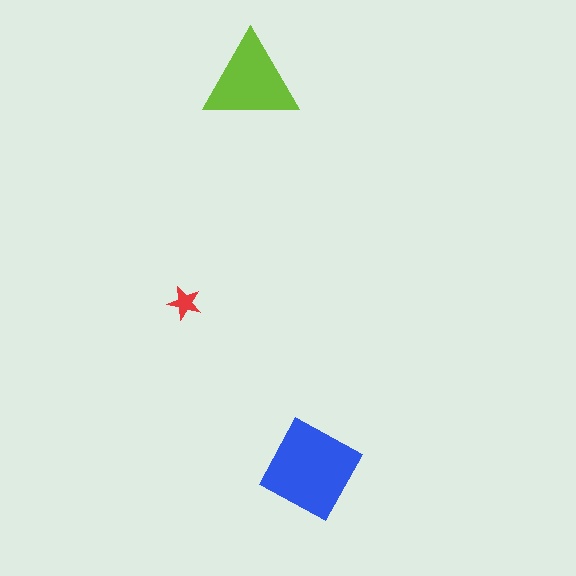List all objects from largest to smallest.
The blue diamond, the lime triangle, the red star.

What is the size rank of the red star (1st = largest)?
3rd.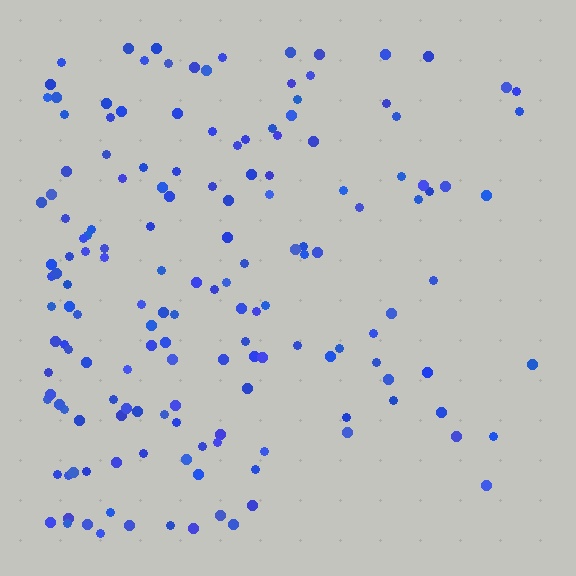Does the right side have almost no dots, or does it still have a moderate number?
Still a moderate number, just noticeably fewer than the left.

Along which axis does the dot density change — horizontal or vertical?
Horizontal.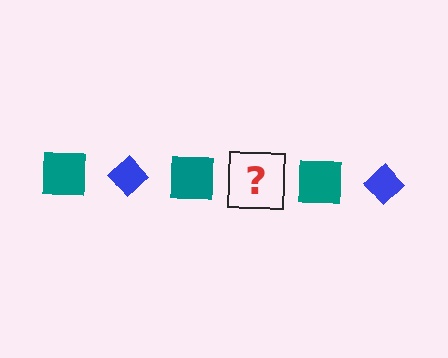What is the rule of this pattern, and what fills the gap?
The rule is that the pattern alternates between teal square and blue diamond. The gap should be filled with a blue diamond.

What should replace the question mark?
The question mark should be replaced with a blue diamond.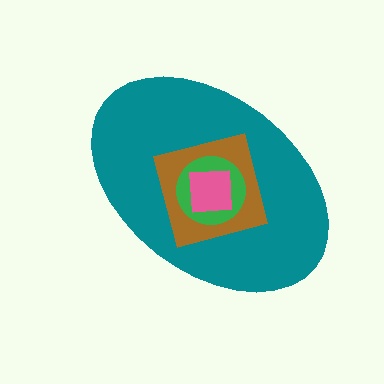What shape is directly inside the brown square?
The green circle.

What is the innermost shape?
The pink square.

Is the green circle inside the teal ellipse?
Yes.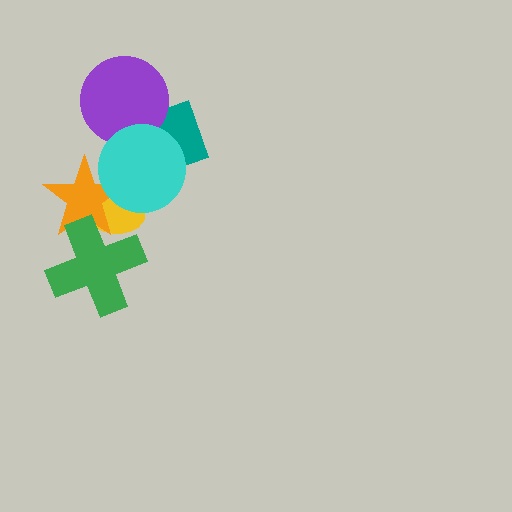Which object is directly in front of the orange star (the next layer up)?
The green cross is directly in front of the orange star.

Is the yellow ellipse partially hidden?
Yes, it is partially covered by another shape.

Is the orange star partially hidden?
Yes, it is partially covered by another shape.